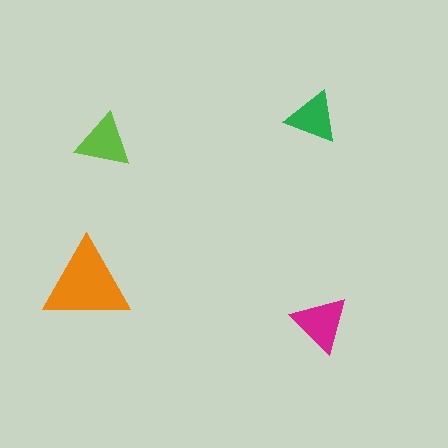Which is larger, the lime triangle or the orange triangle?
The orange one.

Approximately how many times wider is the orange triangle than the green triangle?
About 1.5 times wider.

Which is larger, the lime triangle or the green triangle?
The lime one.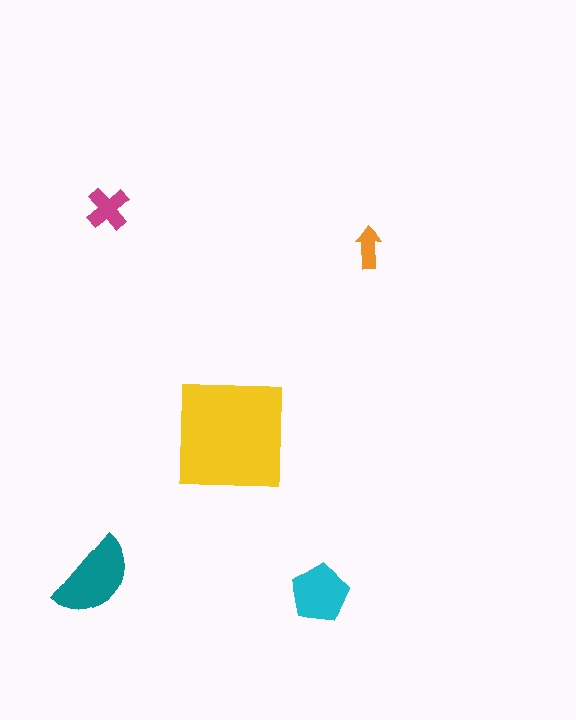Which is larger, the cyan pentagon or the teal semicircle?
The teal semicircle.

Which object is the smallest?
The orange arrow.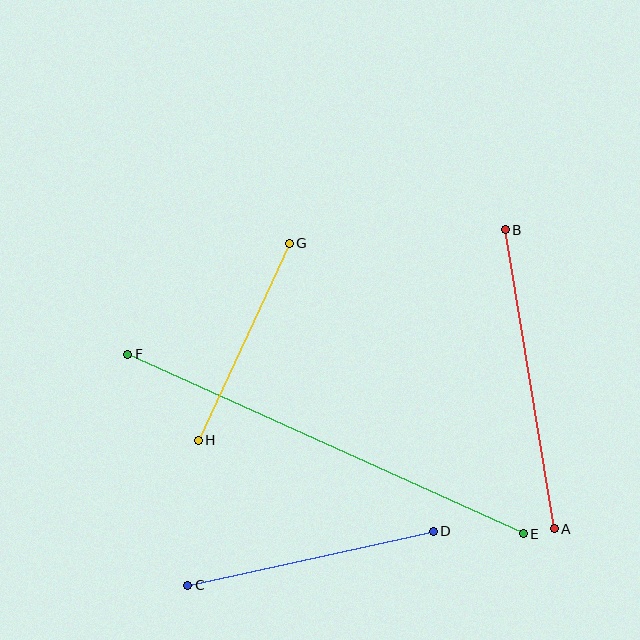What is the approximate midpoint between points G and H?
The midpoint is at approximately (244, 342) pixels.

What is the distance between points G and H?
The distance is approximately 217 pixels.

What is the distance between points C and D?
The distance is approximately 252 pixels.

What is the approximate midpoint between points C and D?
The midpoint is at approximately (310, 558) pixels.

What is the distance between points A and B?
The distance is approximately 303 pixels.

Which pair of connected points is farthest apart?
Points E and F are farthest apart.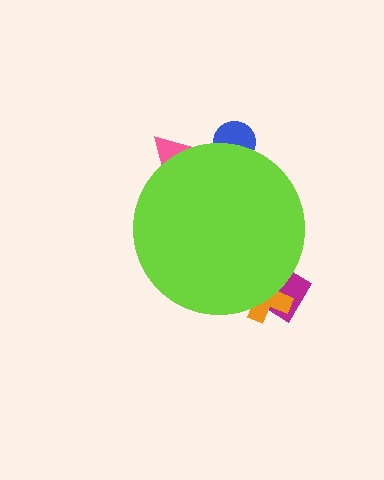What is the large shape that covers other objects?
A lime circle.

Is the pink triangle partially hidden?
Yes, the pink triangle is partially hidden behind the lime circle.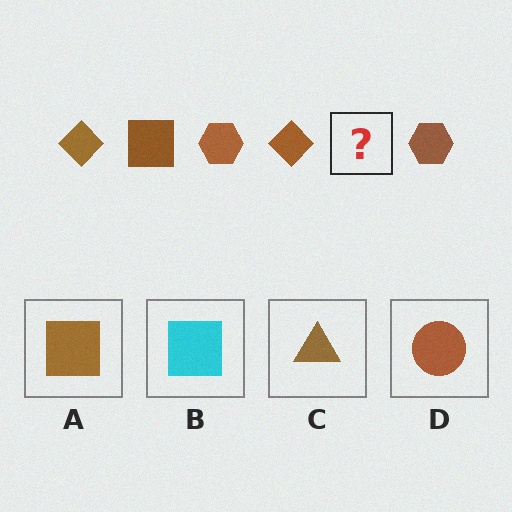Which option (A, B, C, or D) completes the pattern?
A.